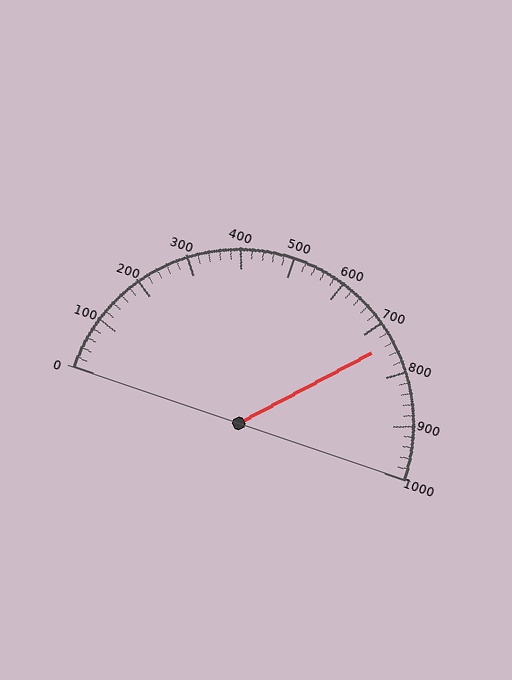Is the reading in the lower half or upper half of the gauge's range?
The reading is in the upper half of the range (0 to 1000).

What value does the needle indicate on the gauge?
The needle indicates approximately 740.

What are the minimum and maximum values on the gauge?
The gauge ranges from 0 to 1000.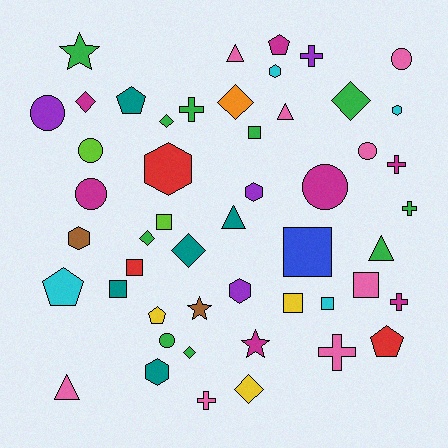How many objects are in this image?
There are 50 objects.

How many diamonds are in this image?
There are 8 diamonds.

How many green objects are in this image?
There are 10 green objects.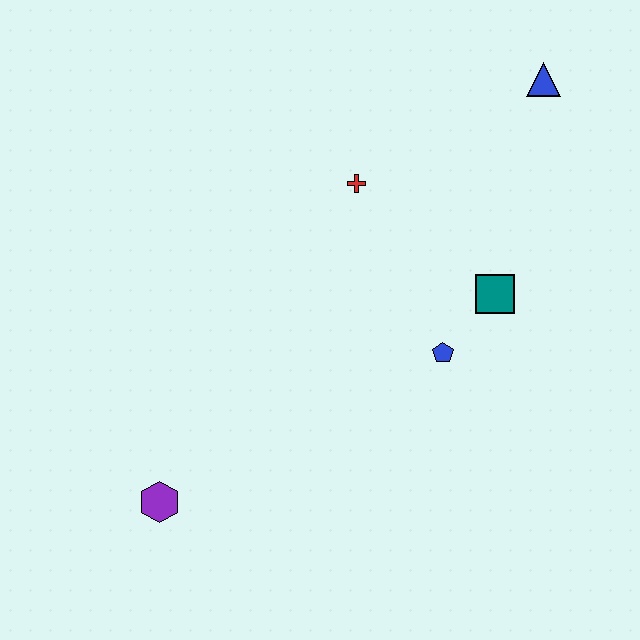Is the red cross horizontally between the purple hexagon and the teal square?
Yes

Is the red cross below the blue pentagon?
No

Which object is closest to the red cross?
The teal square is closest to the red cross.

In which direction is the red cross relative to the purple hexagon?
The red cross is above the purple hexagon.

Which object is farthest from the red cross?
The purple hexagon is farthest from the red cross.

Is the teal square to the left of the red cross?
No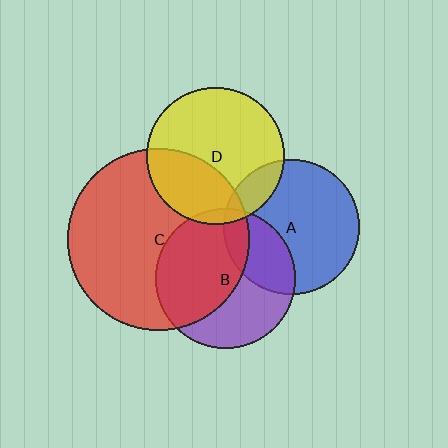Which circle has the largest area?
Circle C (red).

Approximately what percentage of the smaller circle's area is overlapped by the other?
Approximately 15%.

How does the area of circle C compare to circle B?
Approximately 1.7 times.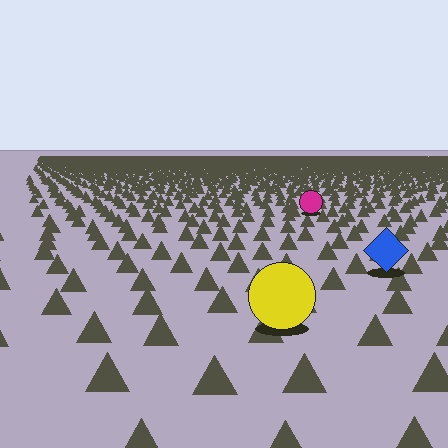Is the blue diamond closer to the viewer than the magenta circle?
Yes. The blue diamond is closer — you can tell from the texture gradient: the ground texture is coarser near it.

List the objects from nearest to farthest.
From nearest to farthest: the yellow circle, the blue diamond, the magenta circle.